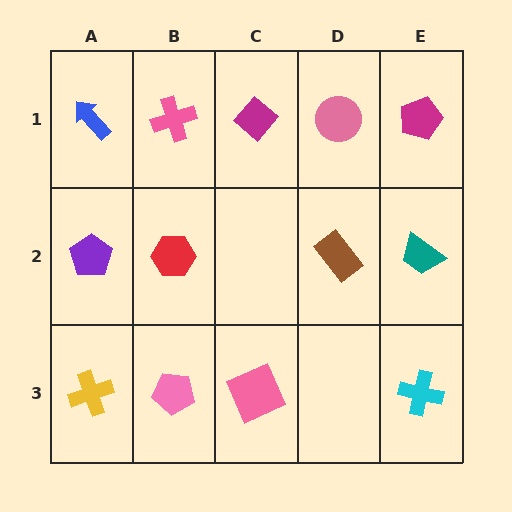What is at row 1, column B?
A pink cross.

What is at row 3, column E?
A cyan cross.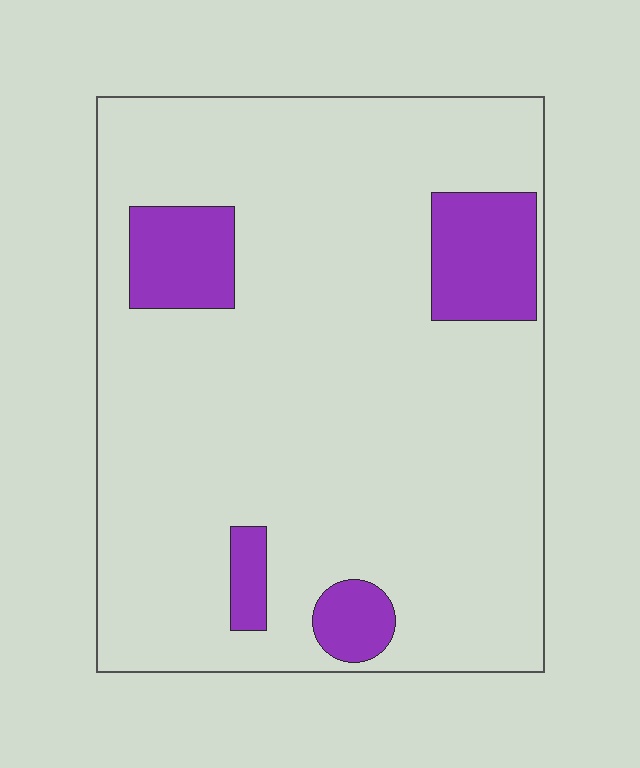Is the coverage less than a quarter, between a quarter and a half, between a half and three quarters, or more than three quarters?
Less than a quarter.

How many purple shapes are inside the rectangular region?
4.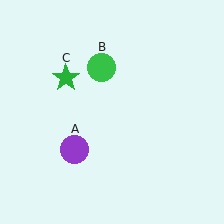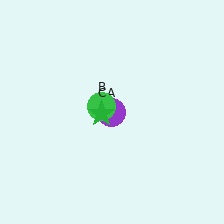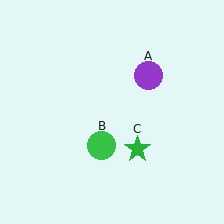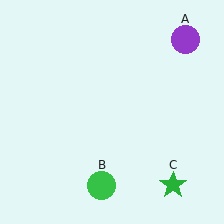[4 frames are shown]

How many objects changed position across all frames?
3 objects changed position: purple circle (object A), green circle (object B), green star (object C).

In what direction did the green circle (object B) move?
The green circle (object B) moved down.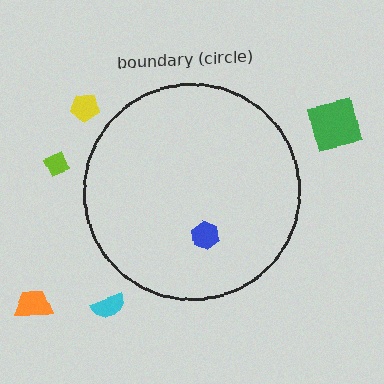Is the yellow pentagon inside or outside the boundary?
Outside.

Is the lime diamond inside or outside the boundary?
Outside.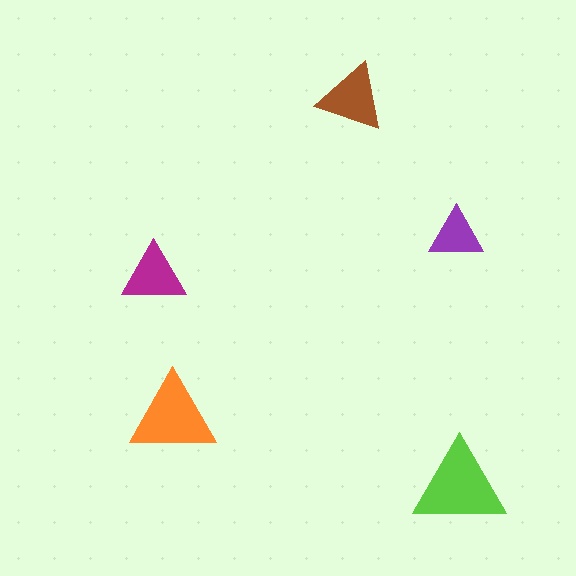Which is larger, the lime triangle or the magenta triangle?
The lime one.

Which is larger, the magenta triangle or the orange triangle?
The orange one.